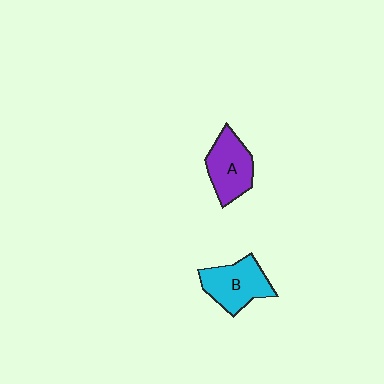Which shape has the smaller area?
Shape A (purple).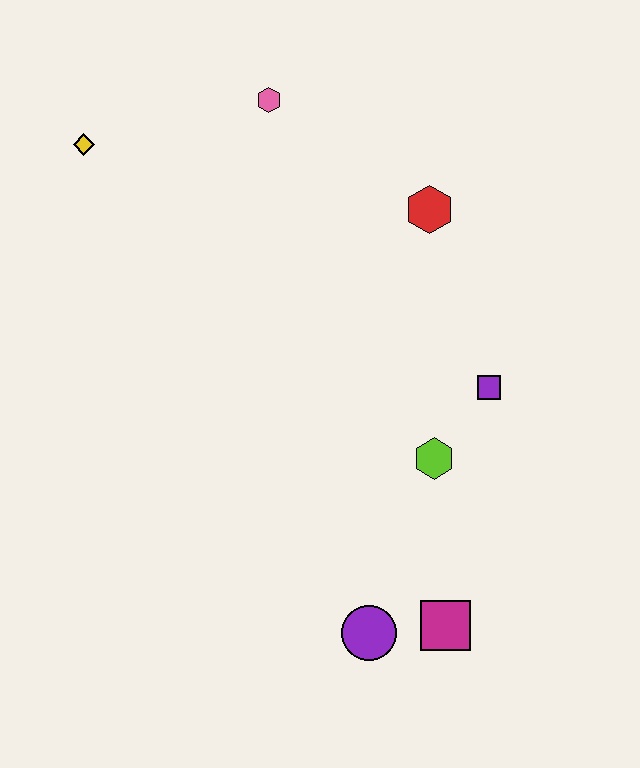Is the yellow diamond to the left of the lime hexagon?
Yes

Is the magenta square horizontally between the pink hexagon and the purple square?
Yes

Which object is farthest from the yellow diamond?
The magenta square is farthest from the yellow diamond.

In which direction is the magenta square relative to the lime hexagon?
The magenta square is below the lime hexagon.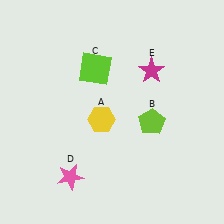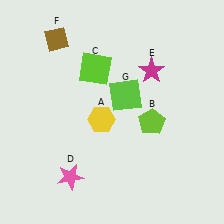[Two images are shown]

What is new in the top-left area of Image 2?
A brown diamond (F) was added in the top-left area of Image 2.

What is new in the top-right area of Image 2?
A lime square (G) was added in the top-right area of Image 2.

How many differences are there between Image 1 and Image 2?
There are 2 differences between the two images.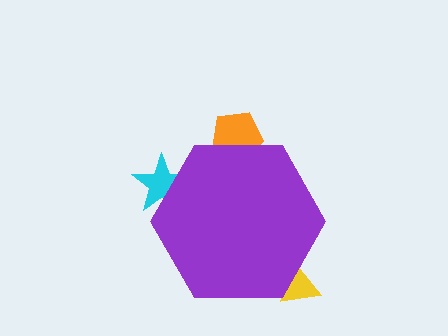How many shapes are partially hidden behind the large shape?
3 shapes are partially hidden.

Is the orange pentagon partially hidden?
Yes, the orange pentagon is partially hidden behind the purple hexagon.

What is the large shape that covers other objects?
A purple hexagon.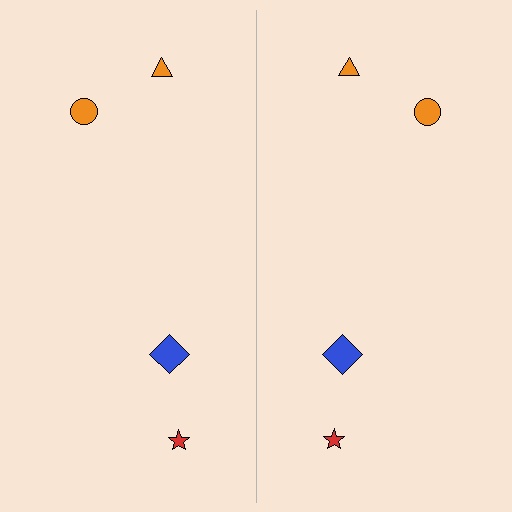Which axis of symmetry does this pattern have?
The pattern has a vertical axis of symmetry running through the center of the image.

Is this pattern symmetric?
Yes, this pattern has bilateral (reflection) symmetry.